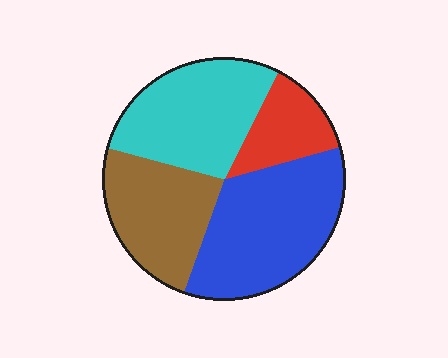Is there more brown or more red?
Brown.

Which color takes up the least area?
Red, at roughly 15%.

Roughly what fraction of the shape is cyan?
Cyan takes up about one quarter (1/4) of the shape.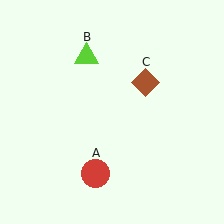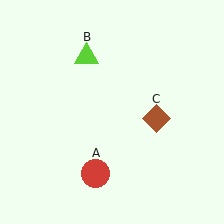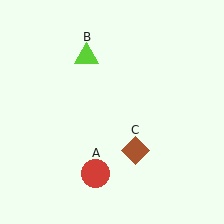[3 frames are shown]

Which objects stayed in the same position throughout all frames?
Red circle (object A) and lime triangle (object B) remained stationary.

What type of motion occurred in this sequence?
The brown diamond (object C) rotated clockwise around the center of the scene.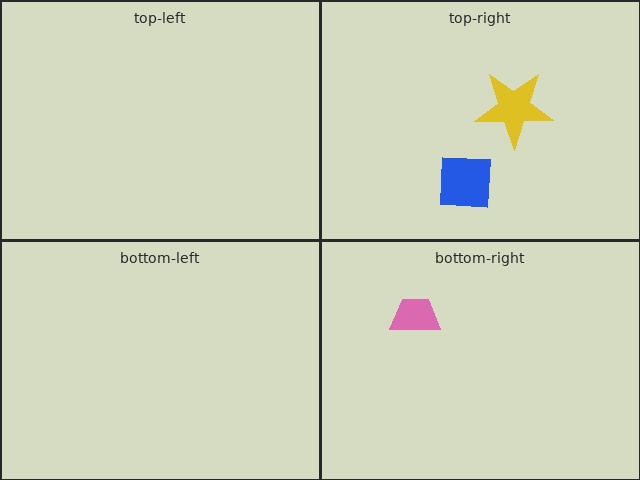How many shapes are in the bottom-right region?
1.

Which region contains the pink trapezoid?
The bottom-right region.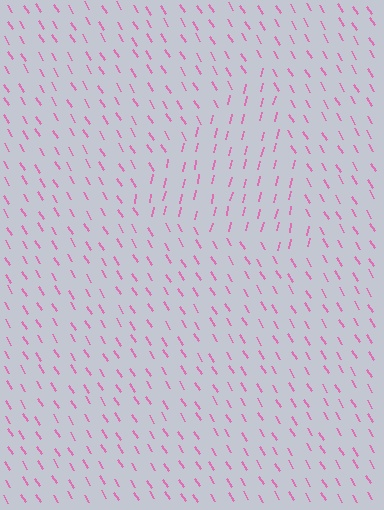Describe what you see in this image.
The image is filled with small pink line segments. A triangle region in the image has lines oriented differently from the surrounding lines, creating a visible texture boundary.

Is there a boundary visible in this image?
Yes, there is a texture boundary formed by a change in line orientation.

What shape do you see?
I see a triangle.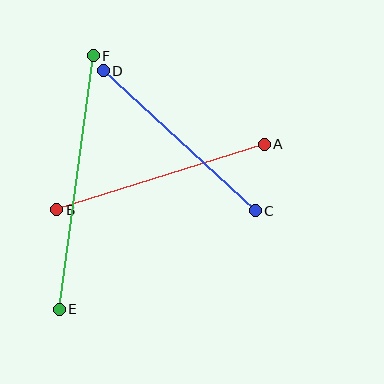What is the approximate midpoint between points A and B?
The midpoint is at approximately (160, 177) pixels.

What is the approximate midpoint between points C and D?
The midpoint is at approximately (179, 141) pixels.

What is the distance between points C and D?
The distance is approximately 207 pixels.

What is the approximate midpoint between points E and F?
The midpoint is at approximately (76, 183) pixels.